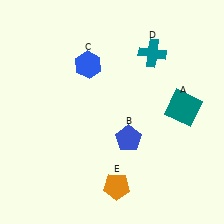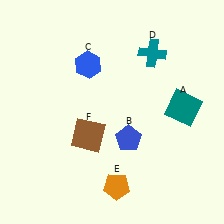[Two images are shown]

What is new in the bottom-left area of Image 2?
A brown square (F) was added in the bottom-left area of Image 2.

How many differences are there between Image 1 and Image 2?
There is 1 difference between the two images.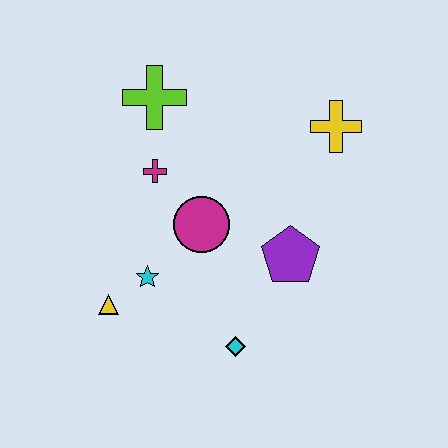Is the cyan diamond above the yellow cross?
No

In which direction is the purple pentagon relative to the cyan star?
The purple pentagon is to the right of the cyan star.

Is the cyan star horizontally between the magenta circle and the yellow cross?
No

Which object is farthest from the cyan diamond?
The lime cross is farthest from the cyan diamond.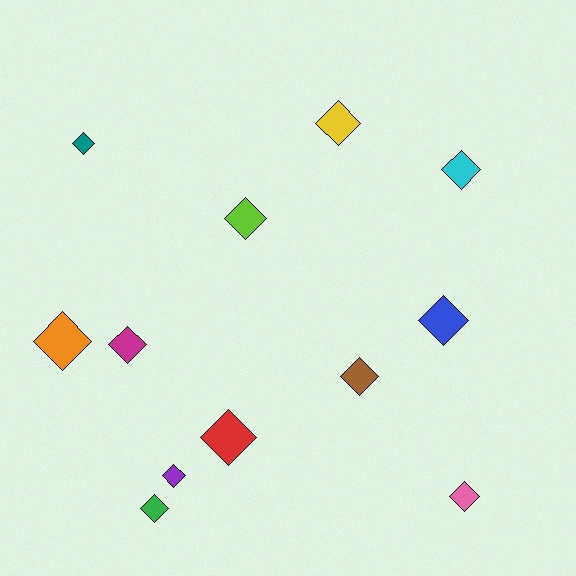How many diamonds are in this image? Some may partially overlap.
There are 12 diamonds.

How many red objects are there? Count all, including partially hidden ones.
There is 1 red object.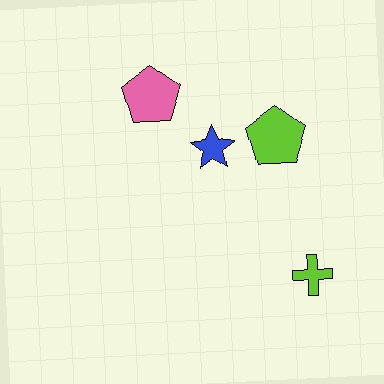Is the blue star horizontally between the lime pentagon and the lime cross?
No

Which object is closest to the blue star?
The lime pentagon is closest to the blue star.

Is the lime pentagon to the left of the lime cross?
Yes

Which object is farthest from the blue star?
The lime cross is farthest from the blue star.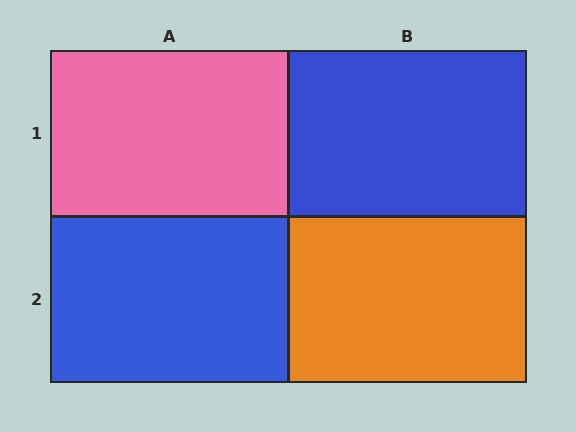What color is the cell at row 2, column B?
Orange.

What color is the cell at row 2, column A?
Blue.